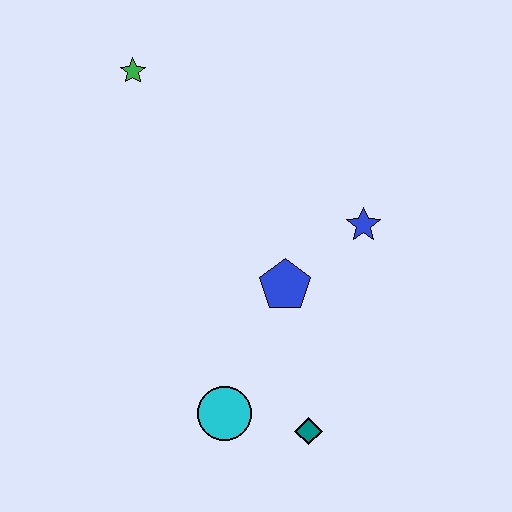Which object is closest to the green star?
The blue pentagon is closest to the green star.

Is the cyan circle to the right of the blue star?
No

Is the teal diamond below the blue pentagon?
Yes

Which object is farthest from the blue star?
The green star is farthest from the blue star.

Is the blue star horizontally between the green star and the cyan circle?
No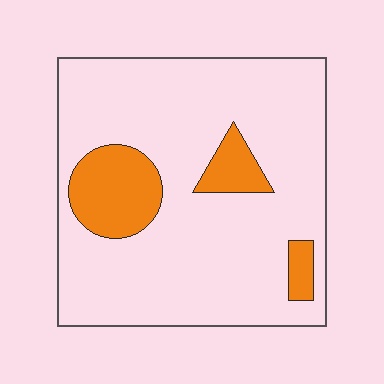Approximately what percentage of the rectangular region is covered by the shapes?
Approximately 15%.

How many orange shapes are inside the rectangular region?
3.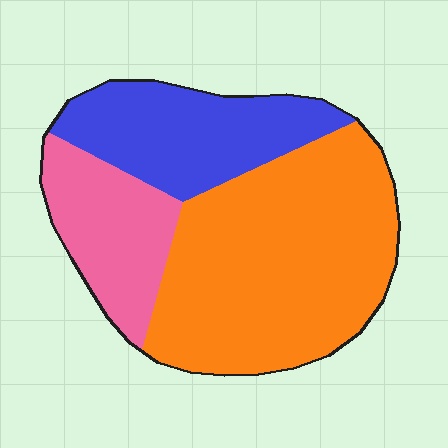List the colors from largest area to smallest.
From largest to smallest: orange, blue, pink.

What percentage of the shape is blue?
Blue covers 26% of the shape.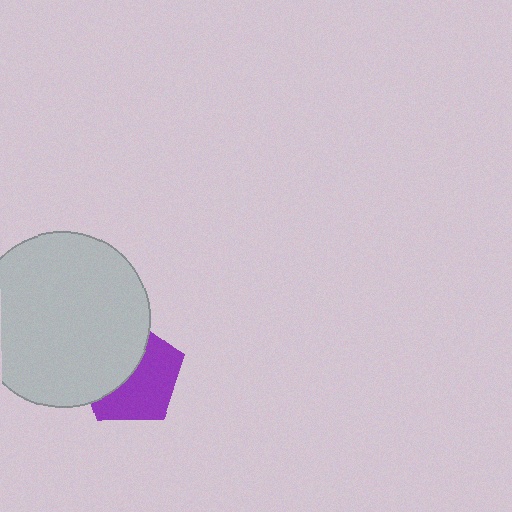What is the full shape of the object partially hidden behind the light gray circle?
The partially hidden object is a purple pentagon.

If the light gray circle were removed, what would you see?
You would see the complete purple pentagon.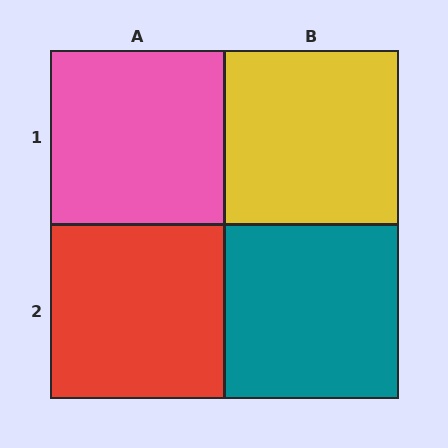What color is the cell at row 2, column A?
Red.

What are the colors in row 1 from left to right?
Pink, yellow.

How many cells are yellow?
1 cell is yellow.